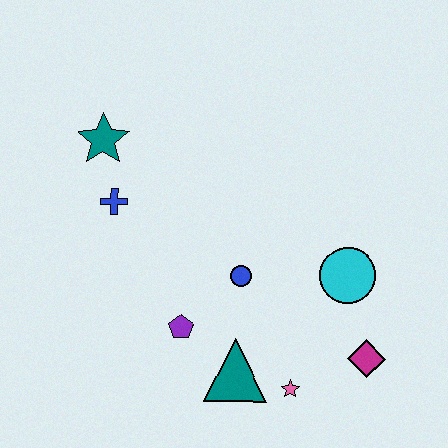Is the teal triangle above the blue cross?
No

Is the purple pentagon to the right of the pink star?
No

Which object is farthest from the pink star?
The teal star is farthest from the pink star.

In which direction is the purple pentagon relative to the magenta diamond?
The purple pentagon is to the left of the magenta diamond.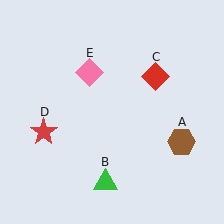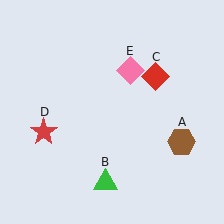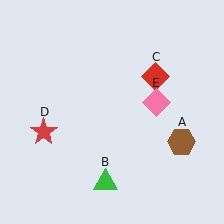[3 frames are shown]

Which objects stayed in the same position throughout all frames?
Brown hexagon (object A) and green triangle (object B) and red diamond (object C) and red star (object D) remained stationary.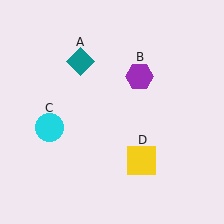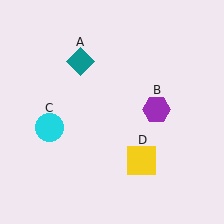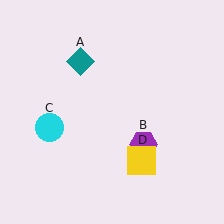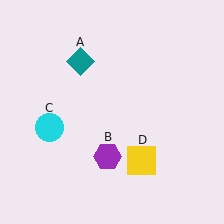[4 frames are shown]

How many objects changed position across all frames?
1 object changed position: purple hexagon (object B).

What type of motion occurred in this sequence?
The purple hexagon (object B) rotated clockwise around the center of the scene.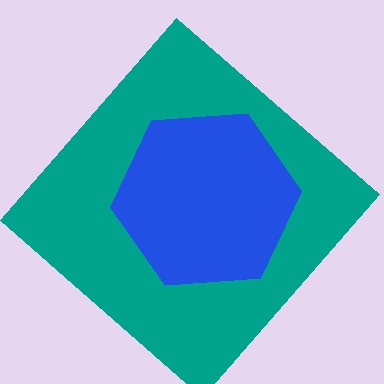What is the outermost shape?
The teal diamond.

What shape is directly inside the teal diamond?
The blue hexagon.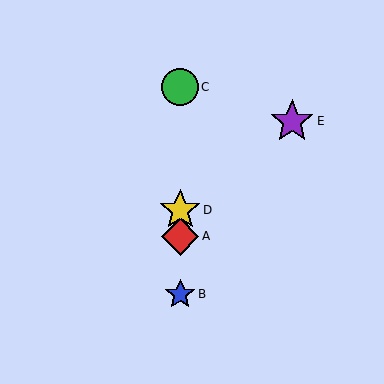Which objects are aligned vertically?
Objects A, B, C, D are aligned vertically.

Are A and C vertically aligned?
Yes, both are at x≈180.